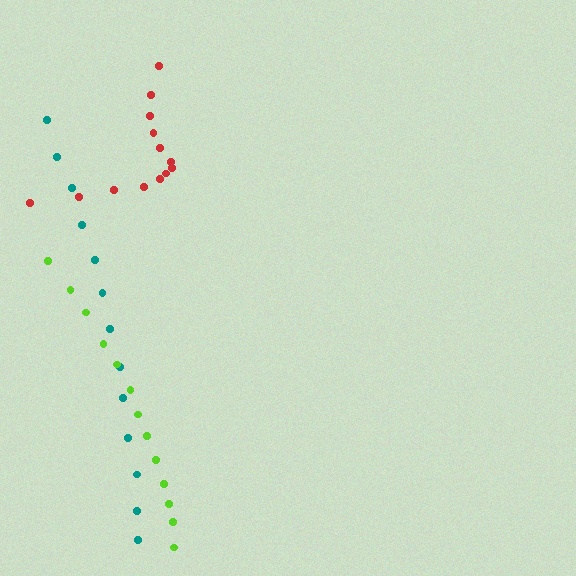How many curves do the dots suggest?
There are 3 distinct paths.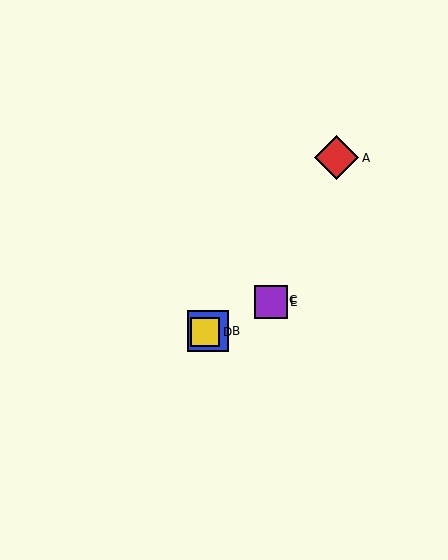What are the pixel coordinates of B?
Object B is at (208, 331).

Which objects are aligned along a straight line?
Objects B, C, D, E are aligned along a straight line.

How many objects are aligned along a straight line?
4 objects (B, C, D, E) are aligned along a straight line.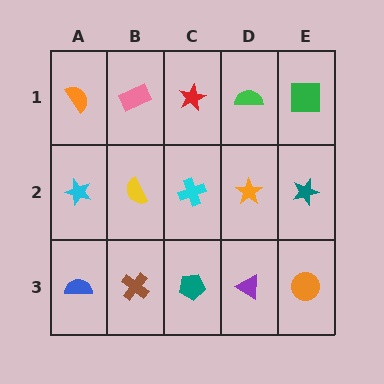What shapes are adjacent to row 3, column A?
A cyan star (row 2, column A), a brown cross (row 3, column B).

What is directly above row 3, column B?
A yellow semicircle.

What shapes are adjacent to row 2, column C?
A red star (row 1, column C), a teal pentagon (row 3, column C), a yellow semicircle (row 2, column B), an orange star (row 2, column D).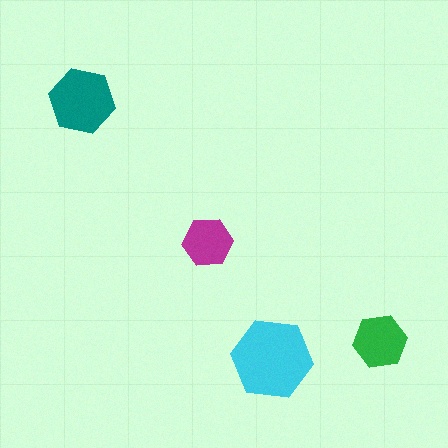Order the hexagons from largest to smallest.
the cyan one, the teal one, the green one, the magenta one.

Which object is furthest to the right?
The green hexagon is rightmost.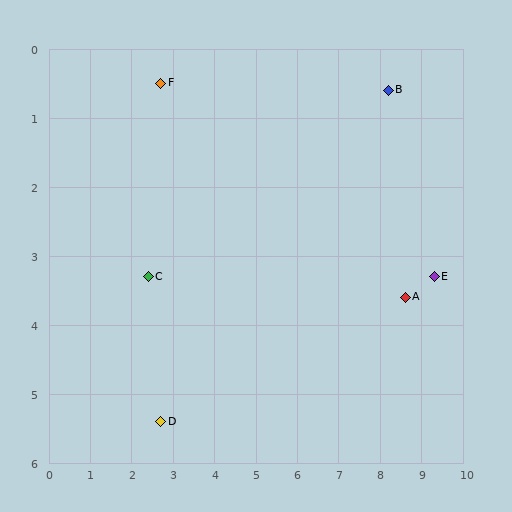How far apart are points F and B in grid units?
Points F and B are about 5.5 grid units apart.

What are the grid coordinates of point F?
Point F is at approximately (2.7, 0.5).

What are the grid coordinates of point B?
Point B is at approximately (8.2, 0.6).